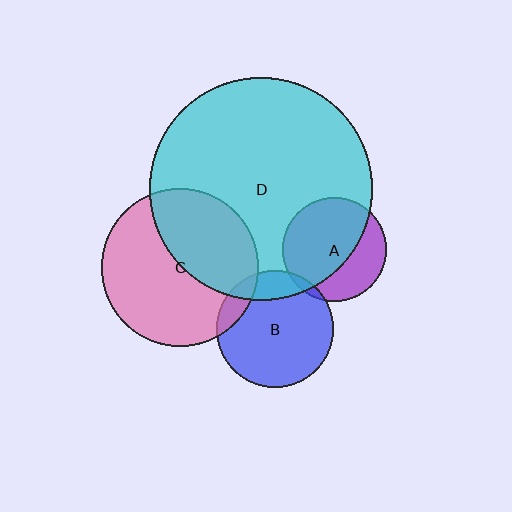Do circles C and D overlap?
Yes.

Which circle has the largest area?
Circle D (cyan).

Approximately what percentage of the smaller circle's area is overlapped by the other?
Approximately 40%.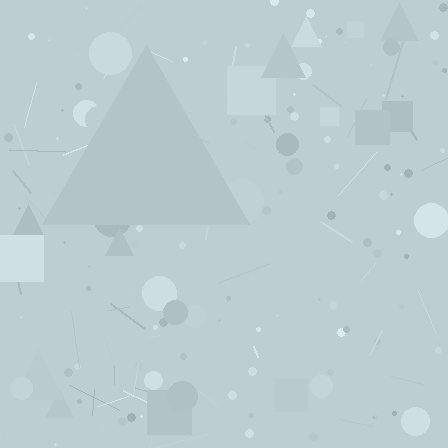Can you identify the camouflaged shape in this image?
The camouflaged shape is a triangle.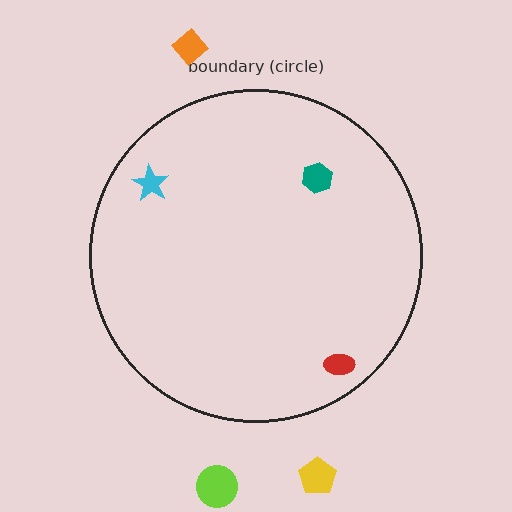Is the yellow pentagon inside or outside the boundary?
Outside.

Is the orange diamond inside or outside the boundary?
Outside.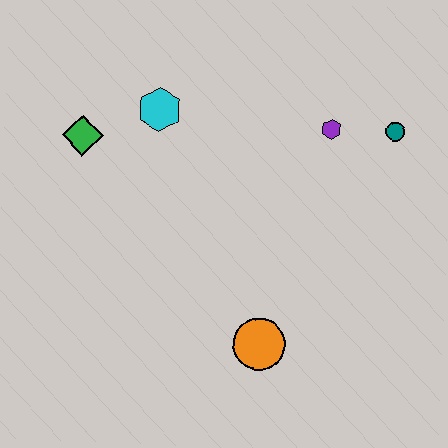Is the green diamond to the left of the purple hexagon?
Yes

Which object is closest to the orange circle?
The purple hexagon is closest to the orange circle.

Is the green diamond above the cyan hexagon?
No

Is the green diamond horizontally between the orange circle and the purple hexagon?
No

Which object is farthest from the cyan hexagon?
The orange circle is farthest from the cyan hexagon.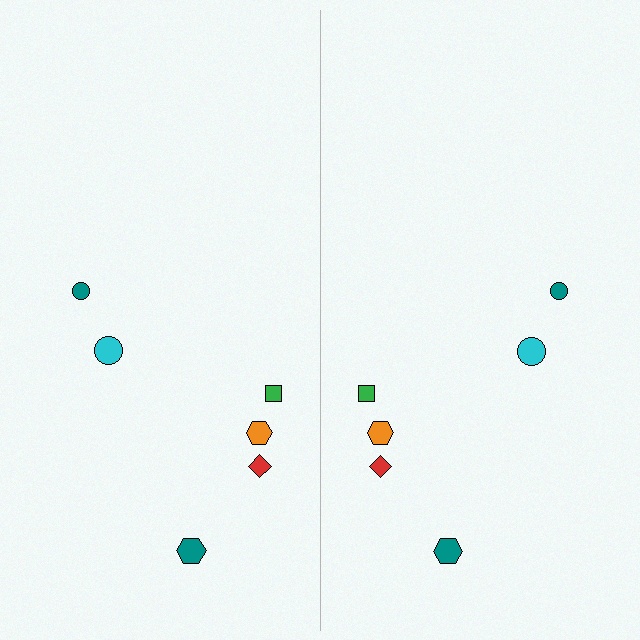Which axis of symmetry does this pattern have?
The pattern has a vertical axis of symmetry running through the center of the image.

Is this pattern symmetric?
Yes, this pattern has bilateral (reflection) symmetry.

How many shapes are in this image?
There are 12 shapes in this image.